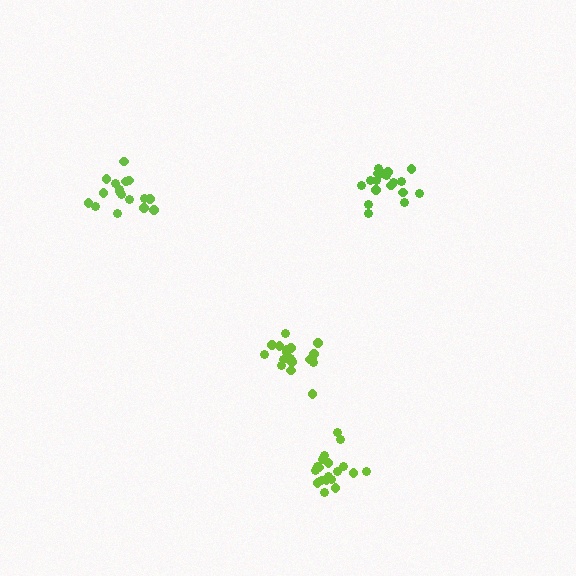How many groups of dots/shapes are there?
There are 4 groups.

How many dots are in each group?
Group 1: 19 dots, Group 2: 21 dots, Group 3: 17 dots, Group 4: 20 dots (77 total).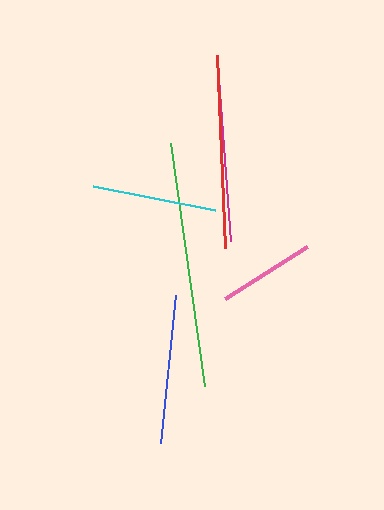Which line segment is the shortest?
The pink line is the shortest at approximately 98 pixels.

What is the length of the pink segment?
The pink segment is approximately 98 pixels long.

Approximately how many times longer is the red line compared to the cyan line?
The red line is approximately 1.6 times the length of the cyan line.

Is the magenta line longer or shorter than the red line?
The red line is longer than the magenta line.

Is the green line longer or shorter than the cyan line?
The green line is longer than the cyan line.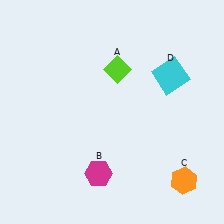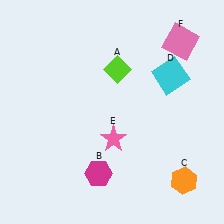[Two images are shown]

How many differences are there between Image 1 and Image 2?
There are 2 differences between the two images.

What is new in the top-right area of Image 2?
A pink square (F) was added in the top-right area of Image 2.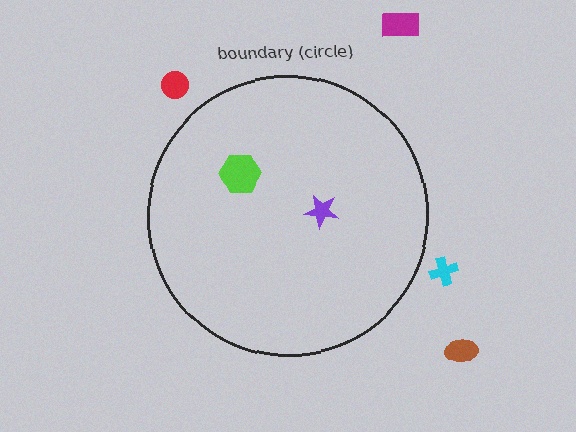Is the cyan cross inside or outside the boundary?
Outside.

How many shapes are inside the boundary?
2 inside, 4 outside.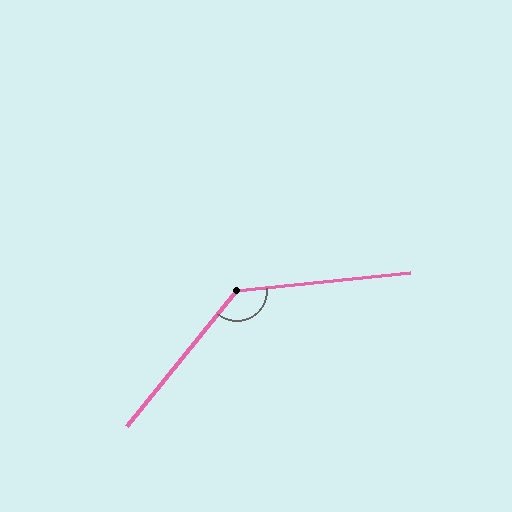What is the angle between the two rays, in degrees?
Approximately 135 degrees.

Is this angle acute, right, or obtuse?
It is obtuse.